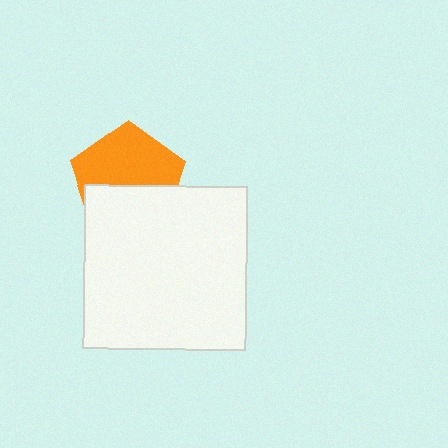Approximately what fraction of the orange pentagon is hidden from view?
Roughly 44% of the orange pentagon is hidden behind the white square.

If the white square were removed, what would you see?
You would see the complete orange pentagon.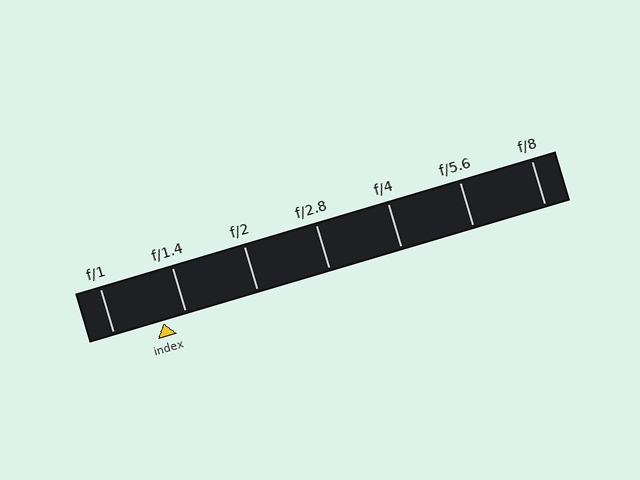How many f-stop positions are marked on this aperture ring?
There are 7 f-stop positions marked.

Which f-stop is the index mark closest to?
The index mark is closest to f/1.4.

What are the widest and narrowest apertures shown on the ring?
The widest aperture shown is f/1 and the narrowest is f/8.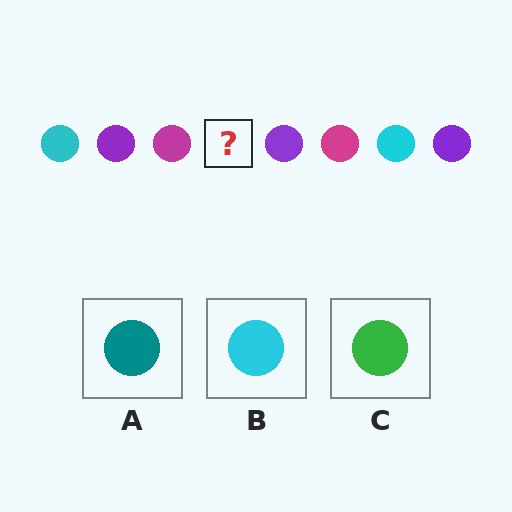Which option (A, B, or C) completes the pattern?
B.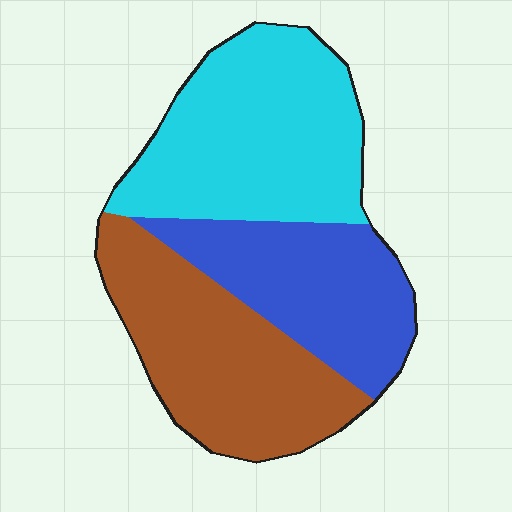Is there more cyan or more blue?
Cyan.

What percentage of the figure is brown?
Brown takes up about one third (1/3) of the figure.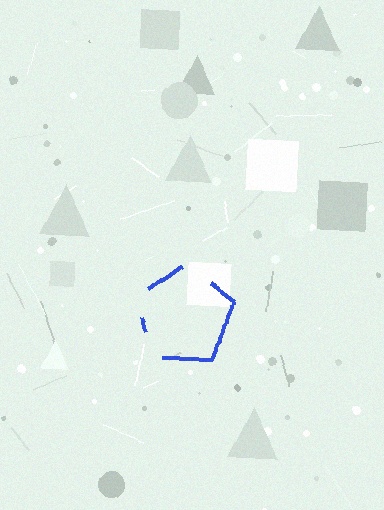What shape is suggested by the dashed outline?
The dashed outline suggests a pentagon.